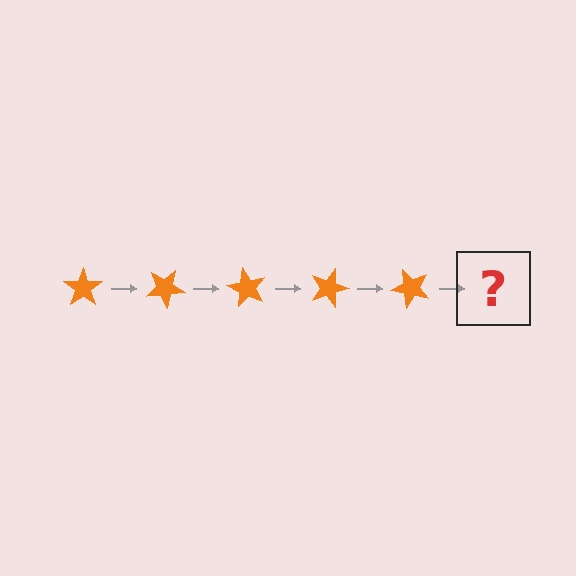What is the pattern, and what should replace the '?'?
The pattern is that the star rotates 30 degrees each step. The '?' should be an orange star rotated 150 degrees.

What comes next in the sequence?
The next element should be an orange star rotated 150 degrees.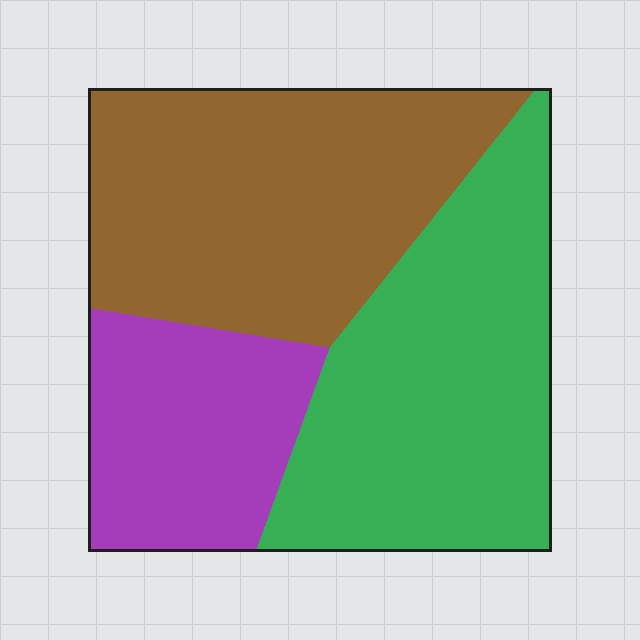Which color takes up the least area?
Purple, at roughly 20%.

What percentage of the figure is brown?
Brown covers 39% of the figure.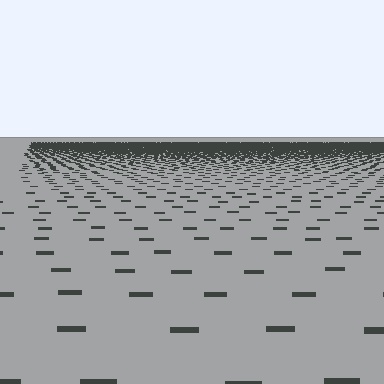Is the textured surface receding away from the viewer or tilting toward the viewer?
The surface is receding away from the viewer. Texture elements get smaller and denser toward the top.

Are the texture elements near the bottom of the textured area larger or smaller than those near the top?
Larger. Near the bottom, elements are closer to the viewer and appear at a bigger on-screen size.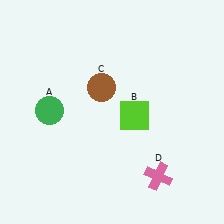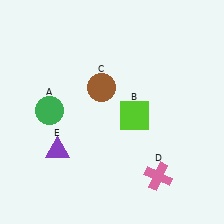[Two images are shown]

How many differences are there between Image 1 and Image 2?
There is 1 difference between the two images.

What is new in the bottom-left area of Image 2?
A purple triangle (E) was added in the bottom-left area of Image 2.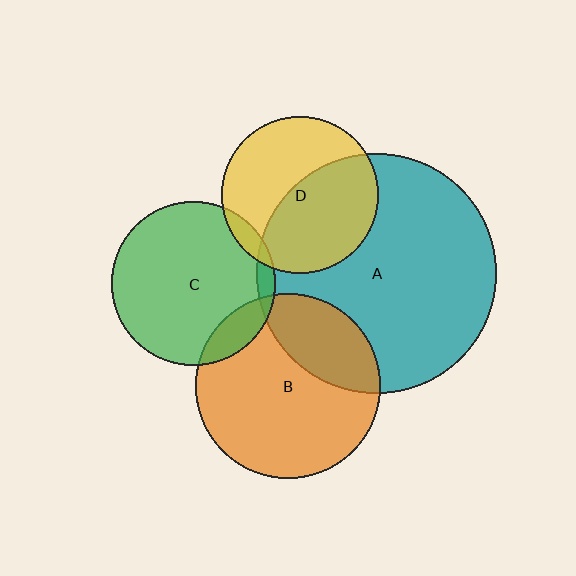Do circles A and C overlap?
Yes.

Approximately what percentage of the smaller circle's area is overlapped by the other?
Approximately 5%.